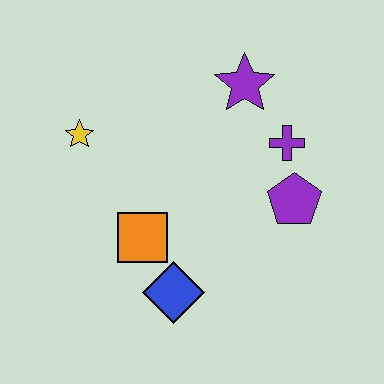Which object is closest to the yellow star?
The orange square is closest to the yellow star.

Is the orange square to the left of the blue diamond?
Yes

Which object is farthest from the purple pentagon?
The yellow star is farthest from the purple pentagon.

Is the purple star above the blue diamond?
Yes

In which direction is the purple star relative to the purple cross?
The purple star is above the purple cross.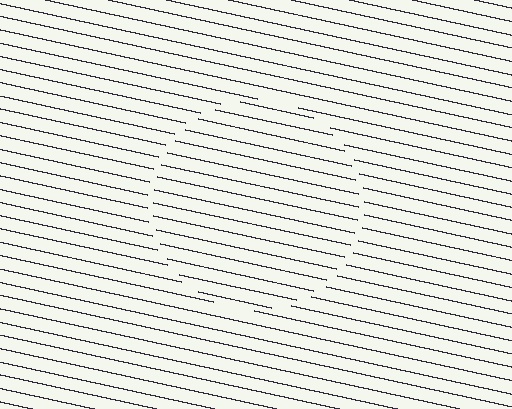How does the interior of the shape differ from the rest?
The interior of the shape contains the same grating, shifted by half a period — the contour is defined by the phase discontinuity where line-ends from the inner and outer gratings abut.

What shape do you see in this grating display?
An illusory circle. The interior of the shape contains the same grating, shifted by half a period — the contour is defined by the phase discontinuity where line-ends from the inner and outer gratings abut.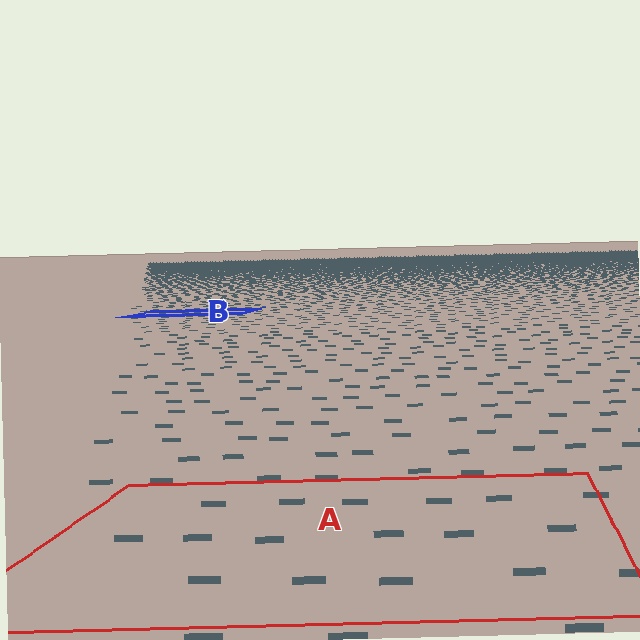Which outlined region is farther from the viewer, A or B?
Region B is farther from the viewer — the texture elements inside it appear smaller and more densely packed.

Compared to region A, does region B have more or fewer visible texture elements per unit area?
Region B has more texture elements per unit area — they are packed more densely because it is farther away.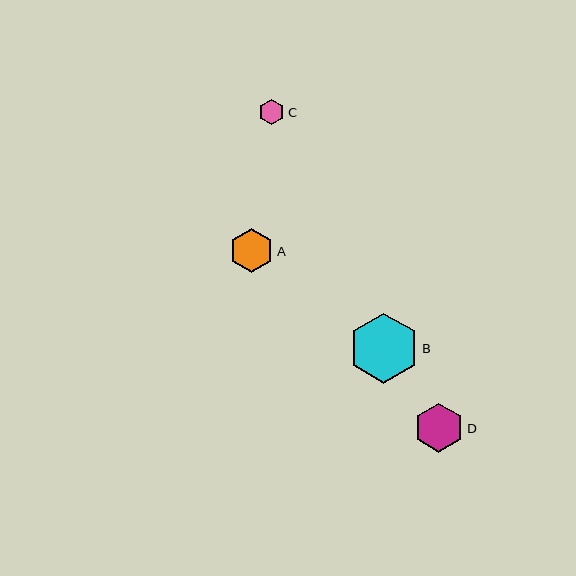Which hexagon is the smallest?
Hexagon C is the smallest with a size of approximately 26 pixels.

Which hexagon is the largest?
Hexagon B is the largest with a size of approximately 71 pixels.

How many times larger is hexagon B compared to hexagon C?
Hexagon B is approximately 2.7 times the size of hexagon C.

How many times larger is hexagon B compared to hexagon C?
Hexagon B is approximately 2.7 times the size of hexagon C.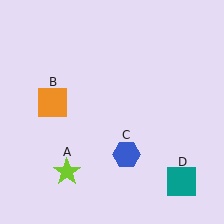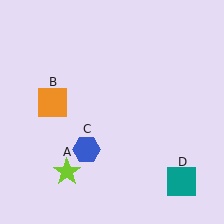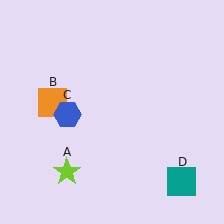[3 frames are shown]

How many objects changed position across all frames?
1 object changed position: blue hexagon (object C).